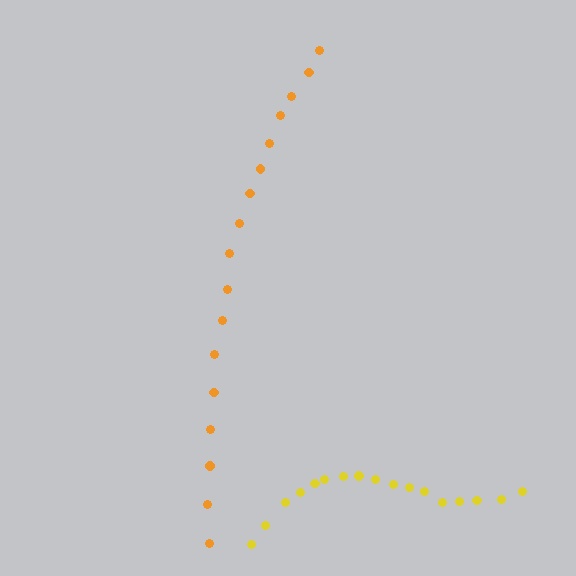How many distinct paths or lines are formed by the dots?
There are 2 distinct paths.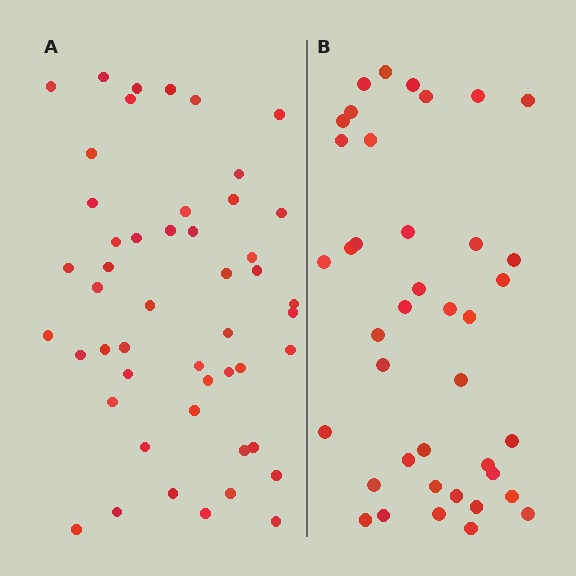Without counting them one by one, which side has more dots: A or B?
Region A (the left region) has more dots.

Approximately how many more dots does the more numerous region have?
Region A has roughly 8 or so more dots than region B.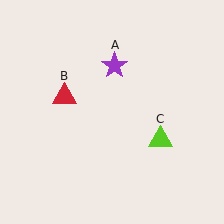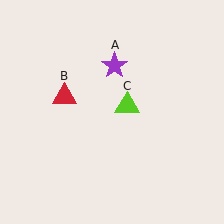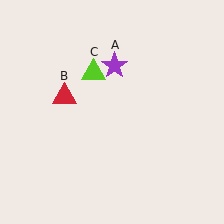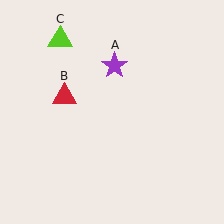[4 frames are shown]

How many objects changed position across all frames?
1 object changed position: lime triangle (object C).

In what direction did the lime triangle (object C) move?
The lime triangle (object C) moved up and to the left.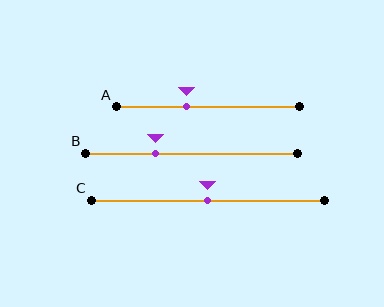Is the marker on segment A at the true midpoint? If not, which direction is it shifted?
No, the marker on segment A is shifted to the left by about 12% of the segment length.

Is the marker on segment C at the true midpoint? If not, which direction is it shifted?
Yes, the marker on segment C is at the true midpoint.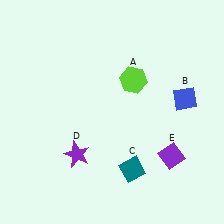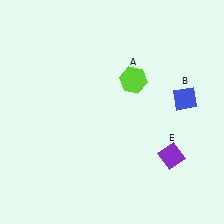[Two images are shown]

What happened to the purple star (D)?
The purple star (D) was removed in Image 2. It was in the bottom-left area of Image 1.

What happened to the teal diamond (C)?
The teal diamond (C) was removed in Image 2. It was in the bottom-right area of Image 1.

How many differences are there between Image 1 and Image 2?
There are 2 differences between the two images.